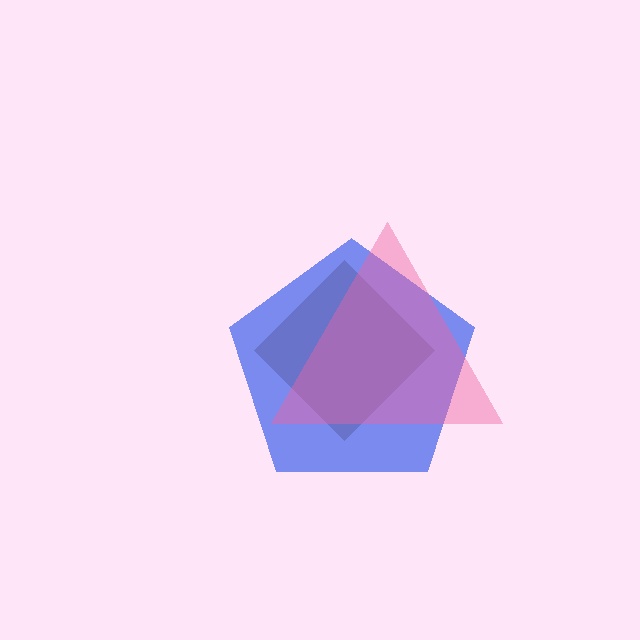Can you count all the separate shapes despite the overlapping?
Yes, there are 3 separate shapes.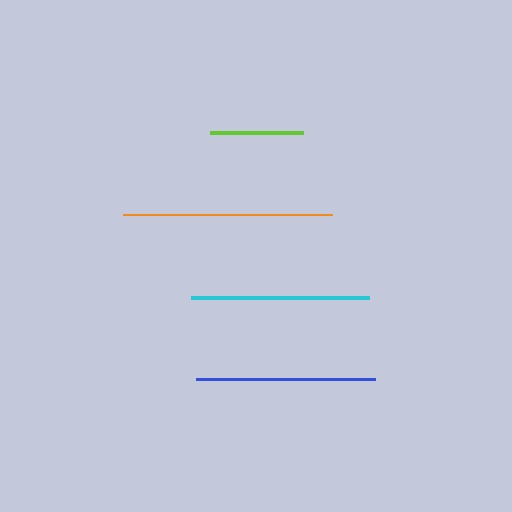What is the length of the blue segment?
The blue segment is approximately 179 pixels long.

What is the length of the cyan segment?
The cyan segment is approximately 178 pixels long.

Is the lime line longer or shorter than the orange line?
The orange line is longer than the lime line.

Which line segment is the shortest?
The lime line is the shortest at approximately 93 pixels.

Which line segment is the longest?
The orange line is the longest at approximately 209 pixels.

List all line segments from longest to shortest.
From longest to shortest: orange, blue, cyan, lime.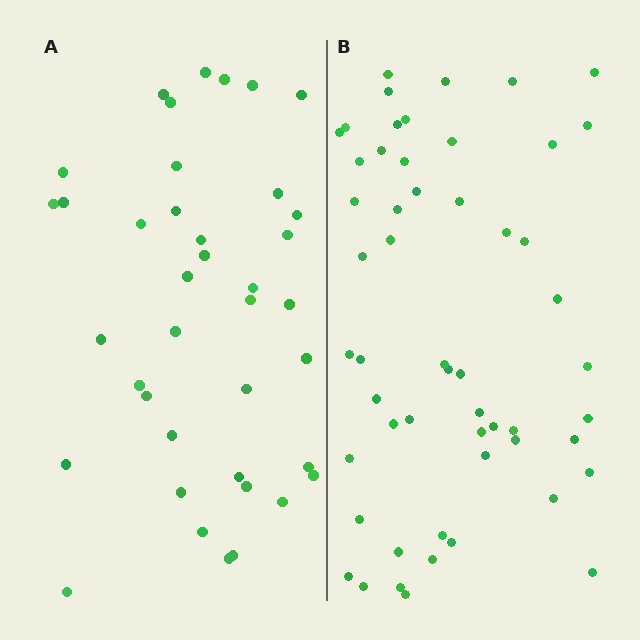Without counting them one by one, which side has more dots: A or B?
Region B (the right region) has more dots.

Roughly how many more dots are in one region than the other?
Region B has approximately 15 more dots than region A.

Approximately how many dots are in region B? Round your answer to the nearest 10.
About 50 dots. (The exact count is 54, which rounds to 50.)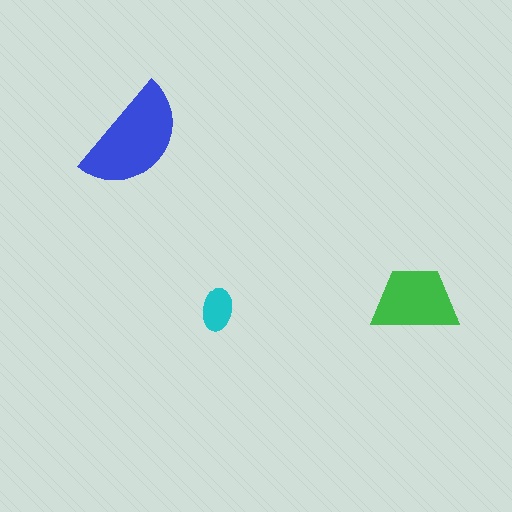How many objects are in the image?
There are 3 objects in the image.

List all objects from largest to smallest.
The blue semicircle, the green trapezoid, the cyan ellipse.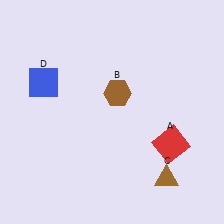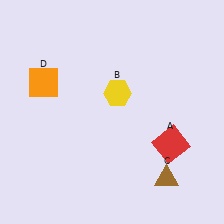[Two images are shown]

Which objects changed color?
B changed from brown to yellow. D changed from blue to orange.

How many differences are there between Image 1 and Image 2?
There are 2 differences between the two images.